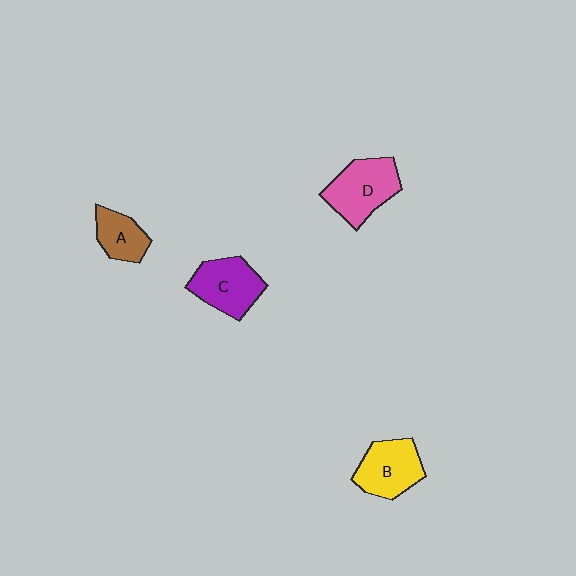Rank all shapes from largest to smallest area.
From largest to smallest: D (pink), C (purple), B (yellow), A (brown).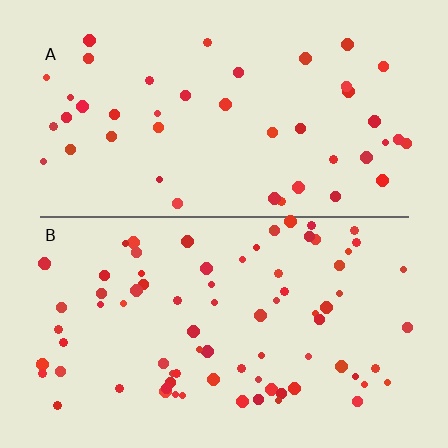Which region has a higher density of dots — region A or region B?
B (the bottom).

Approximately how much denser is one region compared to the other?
Approximately 1.8× — region B over region A.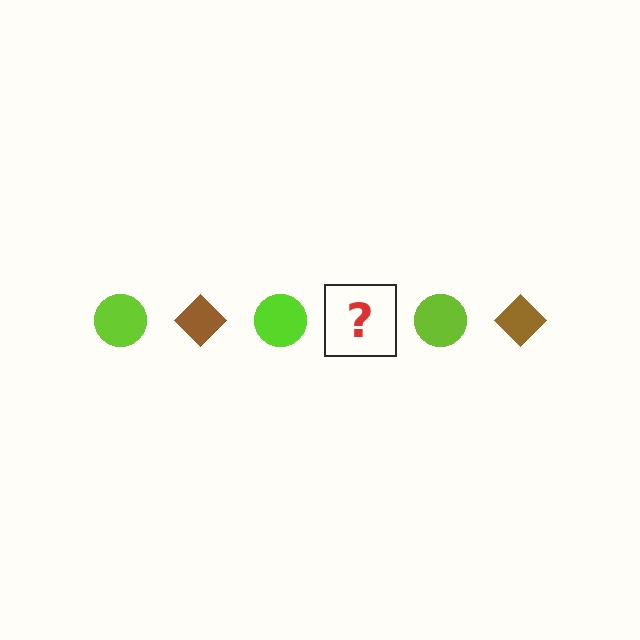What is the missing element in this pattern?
The missing element is a brown diamond.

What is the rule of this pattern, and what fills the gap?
The rule is that the pattern alternates between lime circle and brown diamond. The gap should be filled with a brown diamond.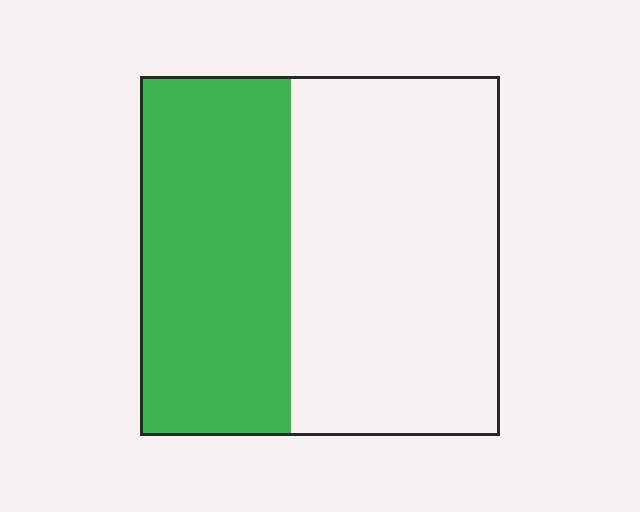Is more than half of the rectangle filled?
No.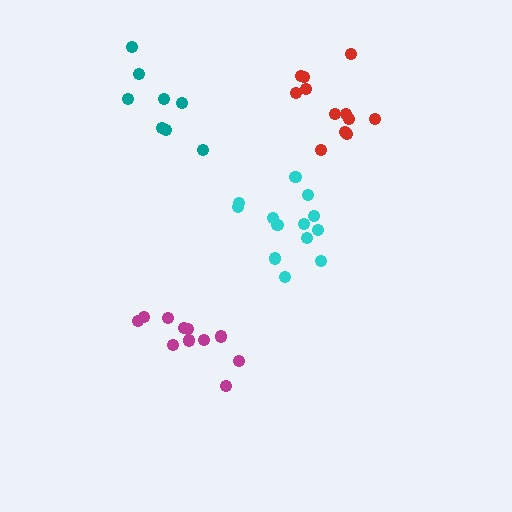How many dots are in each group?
Group 1: 13 dots, Group 2: 8 dots, Group 3: 12 dots, Group 4: 11 dots (44 total).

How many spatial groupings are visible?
There are 4 spatial groupings.